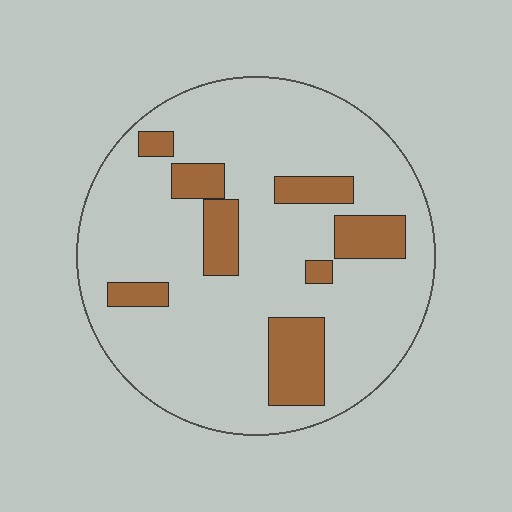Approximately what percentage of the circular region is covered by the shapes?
Approximately 20%.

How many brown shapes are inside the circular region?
8.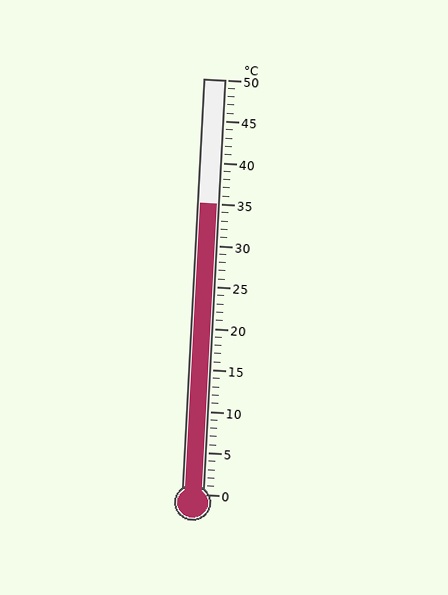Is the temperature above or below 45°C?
The temperature is below 45°C.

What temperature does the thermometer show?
The thermometer shows approximately 35°C.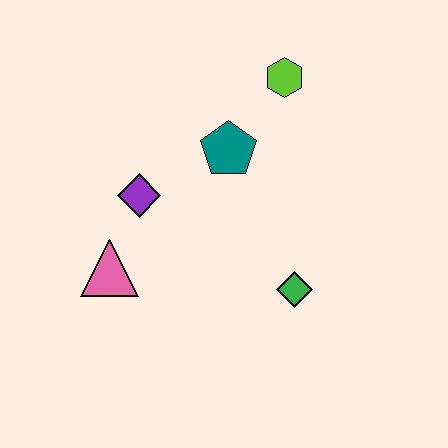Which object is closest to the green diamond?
The teal pentagon is closest to the green diamond.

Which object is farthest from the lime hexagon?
The pink triangle is farthest from the lime hexagon.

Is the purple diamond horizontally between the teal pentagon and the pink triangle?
Yes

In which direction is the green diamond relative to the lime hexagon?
The green diamond is below the lime hexagon.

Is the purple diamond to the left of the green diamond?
Yes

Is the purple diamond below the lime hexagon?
Yes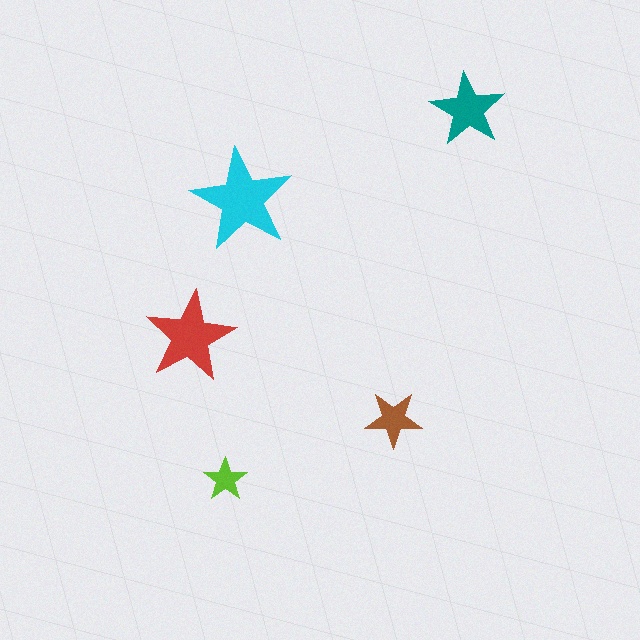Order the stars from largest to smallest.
the cyan one, the red one, the teal one, the brown one, the lime one.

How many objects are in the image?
There are 5 objects in the image.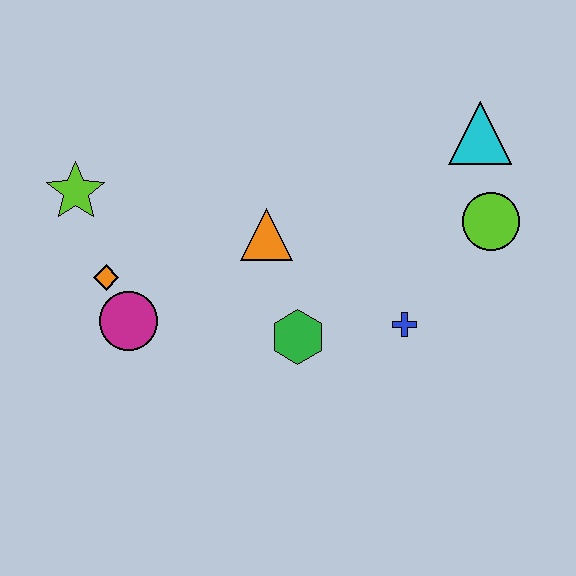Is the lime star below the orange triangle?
No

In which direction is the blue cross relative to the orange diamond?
The blue cross is to the right of the orange diamond.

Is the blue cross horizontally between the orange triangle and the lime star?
No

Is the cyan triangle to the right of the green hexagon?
Yes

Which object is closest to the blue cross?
The green hexagon is closest to the blue cross.